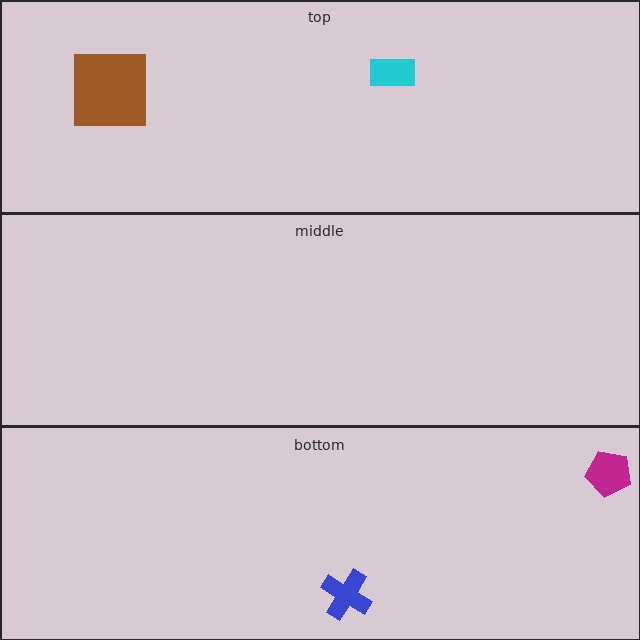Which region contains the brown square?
The top region.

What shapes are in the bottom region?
The blue cross, the magenta pentagon.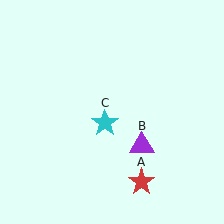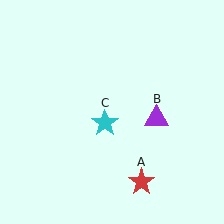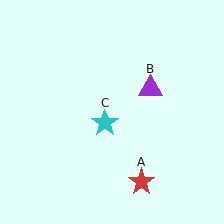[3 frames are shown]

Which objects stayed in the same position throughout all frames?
Red star (object A) and cyan star (object C) remained stationary.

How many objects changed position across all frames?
1 object changed position: purple triangle (object B).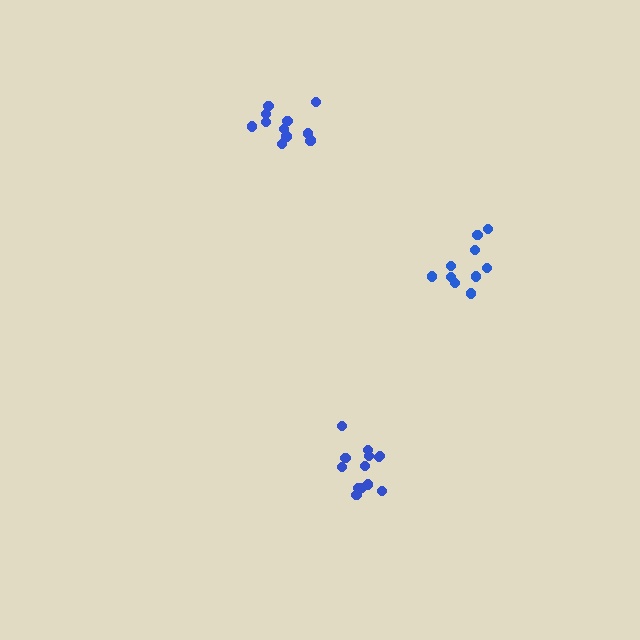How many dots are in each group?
Group 1: 13 dots, Group 2: 12 dots, Group 3: 11 dots (36 total).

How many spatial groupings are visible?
There are 3 spatial groupings.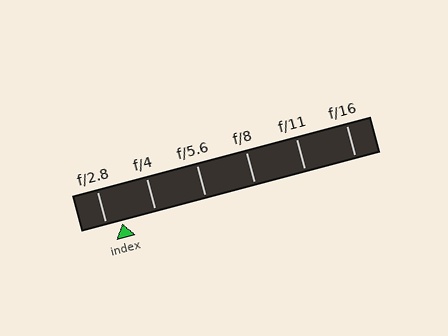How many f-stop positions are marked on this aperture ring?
There are 6 f-stop positions marked.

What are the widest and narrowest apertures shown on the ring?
The widest aperture shown is f/2.8 and the narrowest is f/16.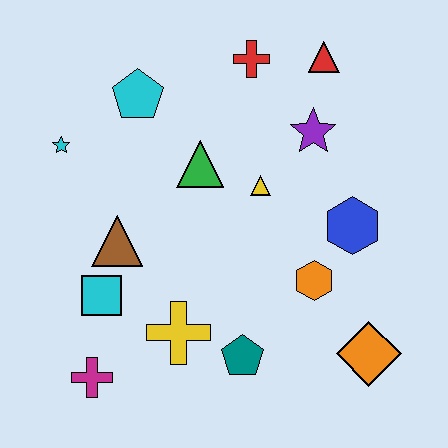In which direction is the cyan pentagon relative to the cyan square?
The cyan pentagon is above the cyan square.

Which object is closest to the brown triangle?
The cyan square is closest to the brown triangle.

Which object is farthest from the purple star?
The magenta cross is farthest from the purple star.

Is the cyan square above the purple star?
No